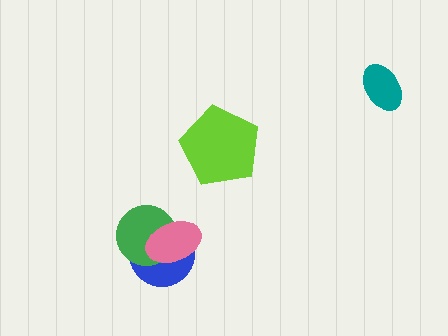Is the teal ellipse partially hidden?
No, no other shape covers it.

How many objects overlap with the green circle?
2 objects overlap with the green circle.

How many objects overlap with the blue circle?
2 objects overlap with the blue circle.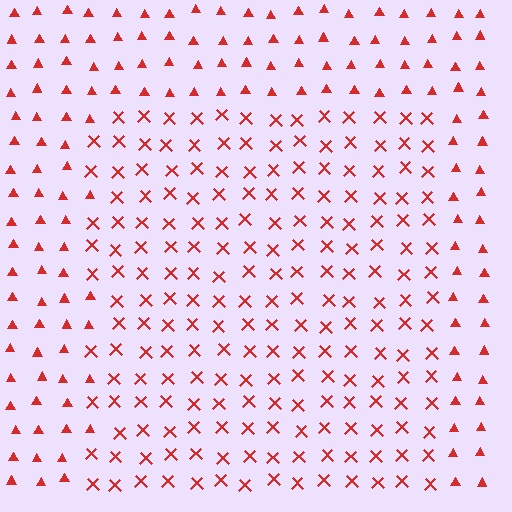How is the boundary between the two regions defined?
The boundary is defined by a change in element shape: X marks inside vs. triangles outside. All elements share the same color and spacing.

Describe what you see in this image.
The image is filled with small red elements arranged in a uniform grid. A rectangle-shaped region contains X marks, while the surrounding area contains triangles. The boundary is defined purely by the change in element shape.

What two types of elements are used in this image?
The image uses X marks inside the rectangle region and triangles outside it.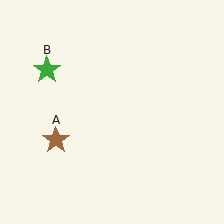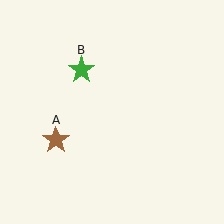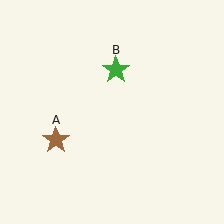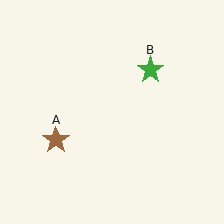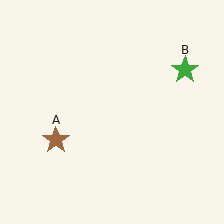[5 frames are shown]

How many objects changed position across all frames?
1 object changed position: green star (object B).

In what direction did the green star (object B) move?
The green star (object B) moved right.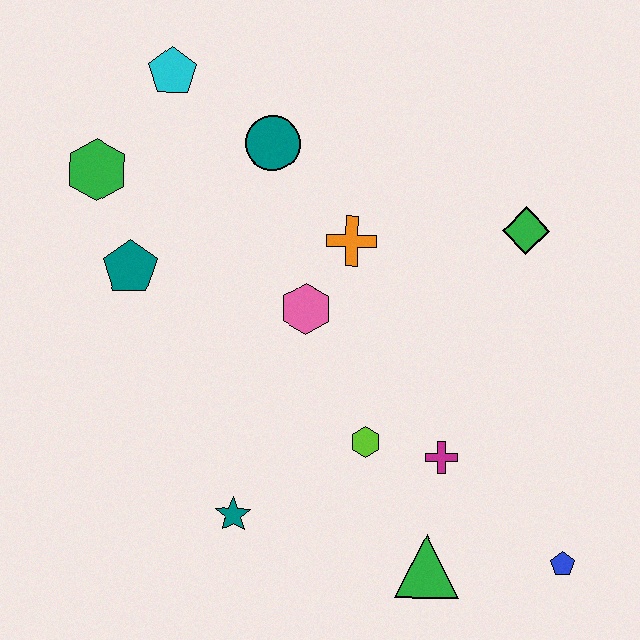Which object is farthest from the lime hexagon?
The cyan pentagon is farthest from the lime hexagon.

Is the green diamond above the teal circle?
No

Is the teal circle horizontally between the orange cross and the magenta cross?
No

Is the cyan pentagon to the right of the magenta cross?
No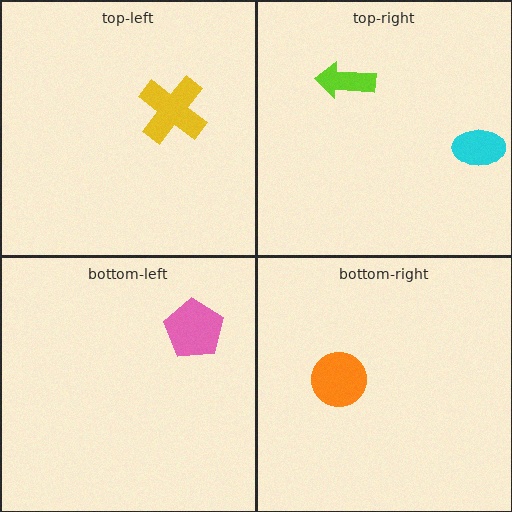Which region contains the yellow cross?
The top-left region.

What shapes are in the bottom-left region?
The pink pentagon.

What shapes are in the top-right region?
The cyan ellipse, the lime arrow.